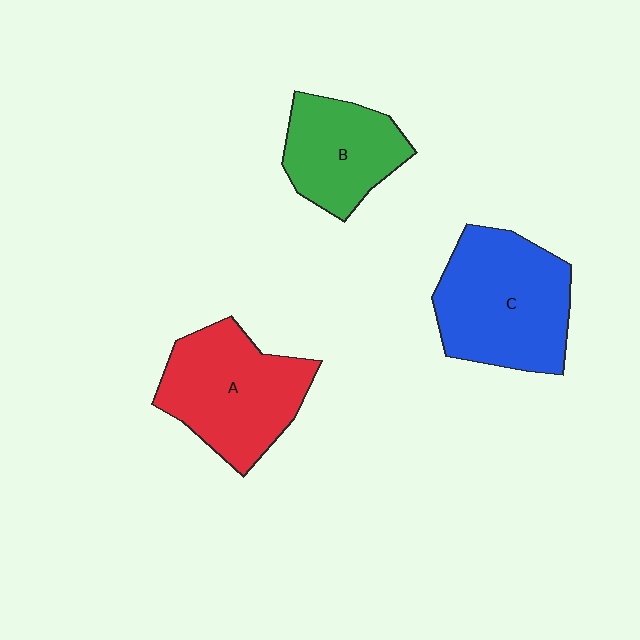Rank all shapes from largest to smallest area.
From largest to smallest: C (blue), A (red), B (green).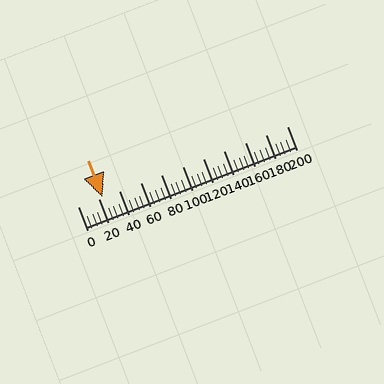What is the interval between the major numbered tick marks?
The major tick marks are spaced 20 units apart.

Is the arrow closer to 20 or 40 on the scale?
The arrow is closer to 20.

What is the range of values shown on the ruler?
The ruler shows values from 0 to 200.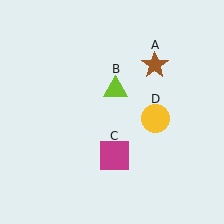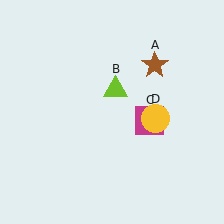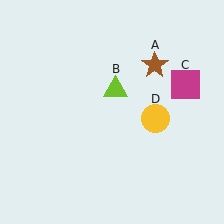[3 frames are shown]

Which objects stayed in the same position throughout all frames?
Brown star (object A) and lime triangle (object B) and yellow circle (object D) remained stationary.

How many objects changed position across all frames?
1 object changed position: magenta square (object C).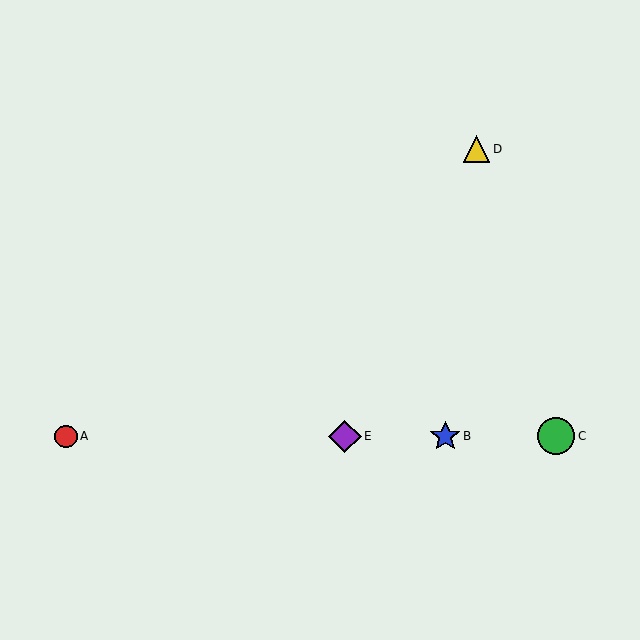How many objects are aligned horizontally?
4 objects (A, B, C, E) are aligned horizontally.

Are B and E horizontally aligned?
Yes, both are at y≈436.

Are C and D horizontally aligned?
No, C is at y≈436 and D is at y≈149.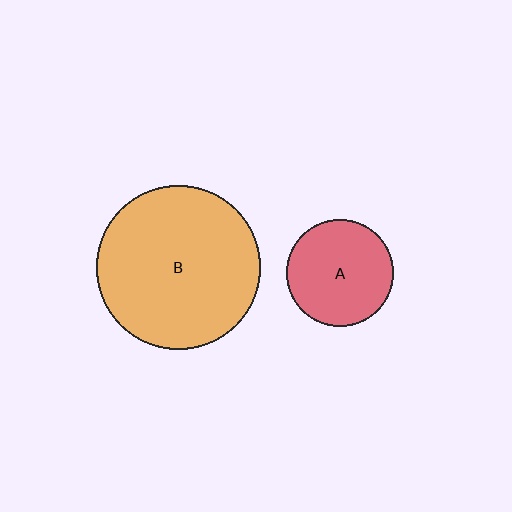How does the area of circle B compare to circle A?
Approximately 2.4 times.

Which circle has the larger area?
Circle B (orange).